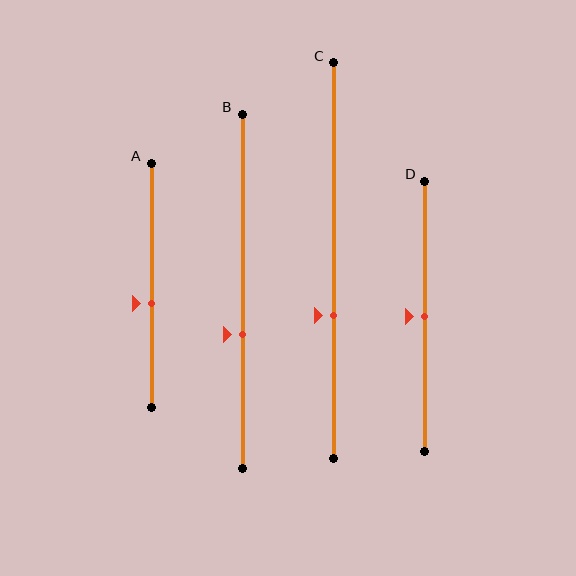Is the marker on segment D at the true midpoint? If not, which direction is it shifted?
Yes, the marker on segment D is at the true midpoint.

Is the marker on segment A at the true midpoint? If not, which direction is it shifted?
No, the marker on segment A is shifted downward by about 7% of the segment length.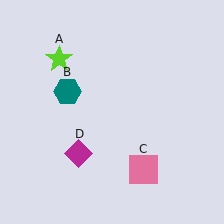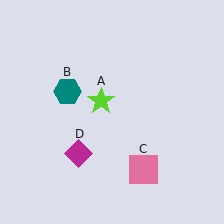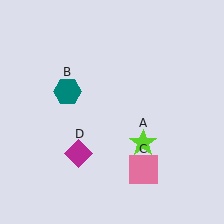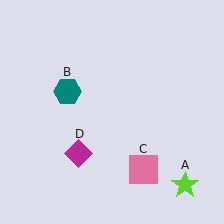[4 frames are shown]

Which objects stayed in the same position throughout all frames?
Teal hexagon (object B) and pink square (object C) and magenta diamond (object D) remained stationary.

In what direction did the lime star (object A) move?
The lime star (object A) moved down and to the right.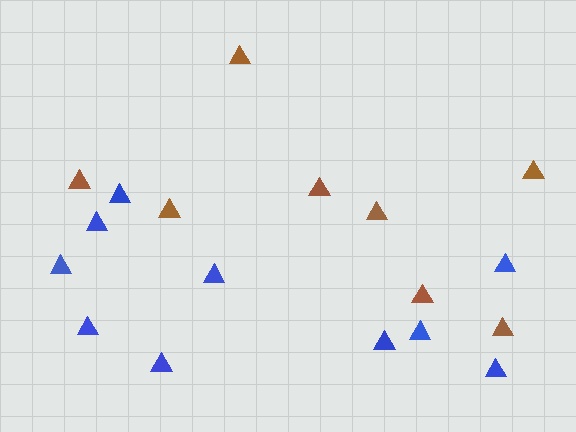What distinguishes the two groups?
There are 2 groups: one group of brown triangles (8) and one group of blue triangles (10).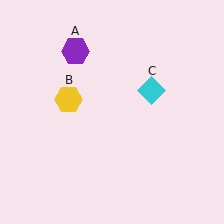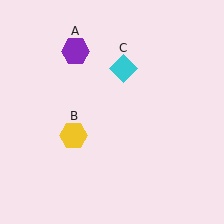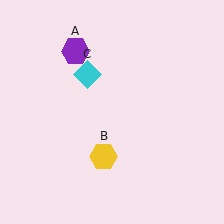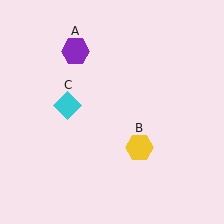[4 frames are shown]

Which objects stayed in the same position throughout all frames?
Purple hexagon (object A) remained stationary.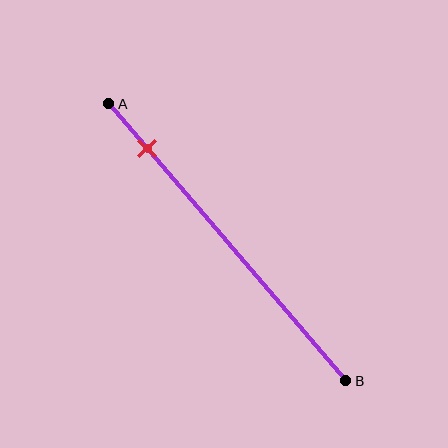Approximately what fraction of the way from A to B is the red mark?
The red mark is approximately 15% of the way from A to B.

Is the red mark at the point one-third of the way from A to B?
No, the mark is at about 15% from A, not at the 33% one-third point.